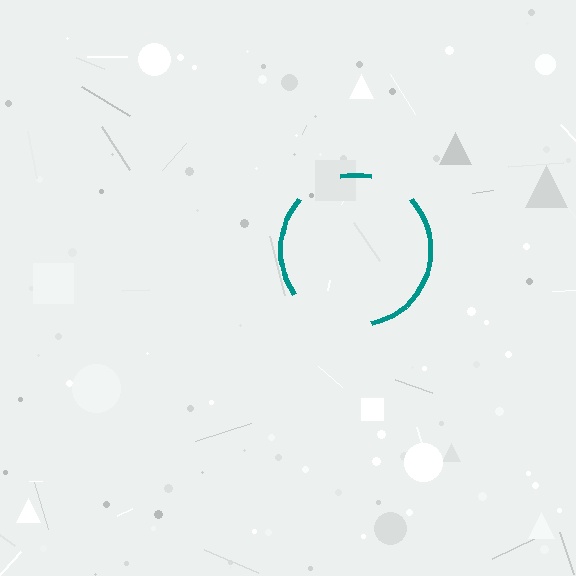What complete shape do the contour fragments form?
The contour fragments form a circle.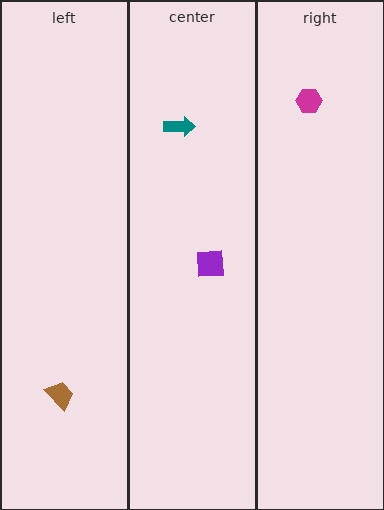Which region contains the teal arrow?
The center region.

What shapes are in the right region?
The magenta hexagon.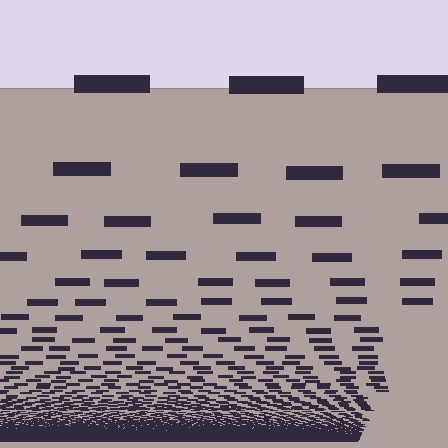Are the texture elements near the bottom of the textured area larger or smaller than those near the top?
Smaller. The gradient is inverted — elements near the bottom are smaller and denser.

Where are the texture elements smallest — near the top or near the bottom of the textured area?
Near the bottom.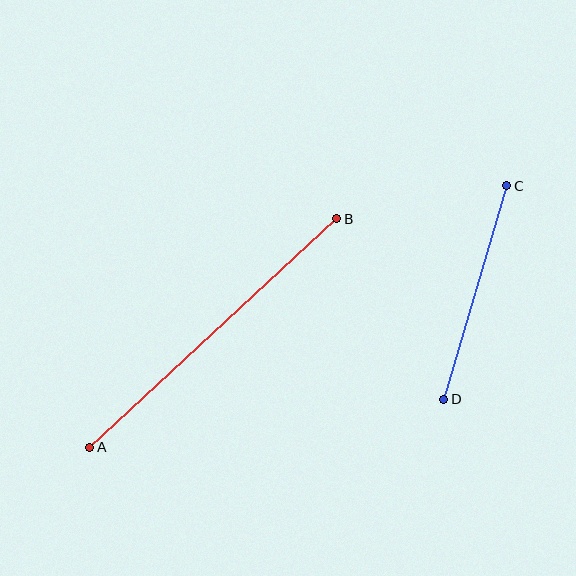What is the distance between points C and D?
The distance is approximately 222 pixels.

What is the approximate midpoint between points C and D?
The midpoint is at approximately (475, 293) pixels.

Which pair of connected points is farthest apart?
Points A and B are farthest apart.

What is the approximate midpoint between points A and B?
The midpoint is at approximately (213, 333) pixels.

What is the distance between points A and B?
The distance is approximately 337 pixels.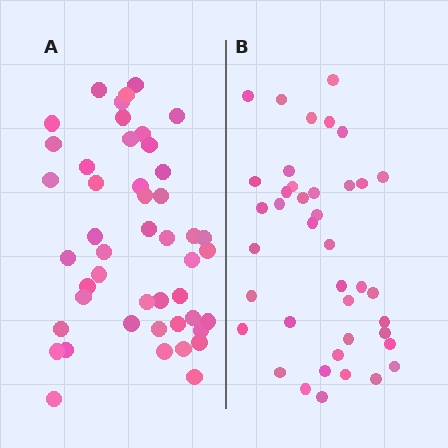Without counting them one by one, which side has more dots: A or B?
Region A (the left region) has more dots.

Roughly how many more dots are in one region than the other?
Region A has roughly 8 or so more dots than region B.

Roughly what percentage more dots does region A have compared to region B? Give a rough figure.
About 20% more.